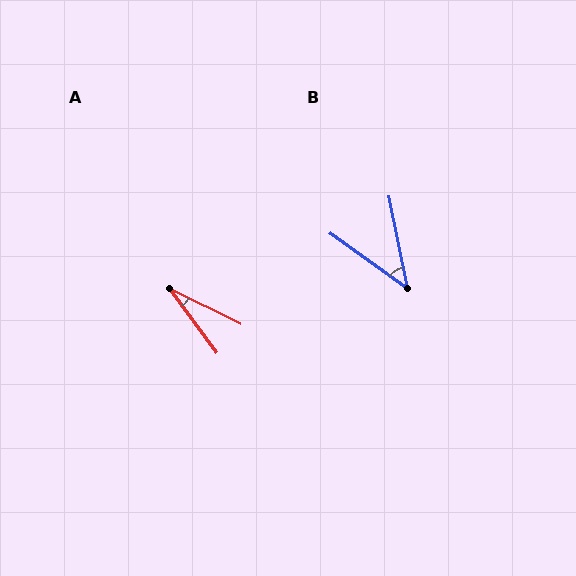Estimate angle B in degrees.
Approximately 43 degrees.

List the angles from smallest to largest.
A (27°), B (43°).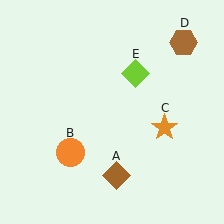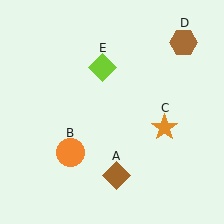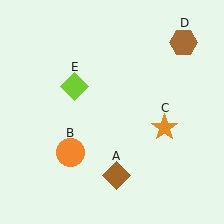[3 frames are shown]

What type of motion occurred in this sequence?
The lime diamond (object E) rotated counterclockwise around the center of the scene.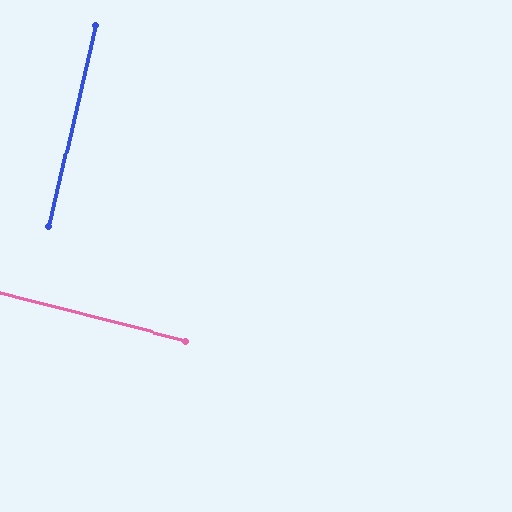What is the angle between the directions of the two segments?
Approximately 89 degrees.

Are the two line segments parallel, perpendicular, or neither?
Perpendicular — they meet at approximately 89°.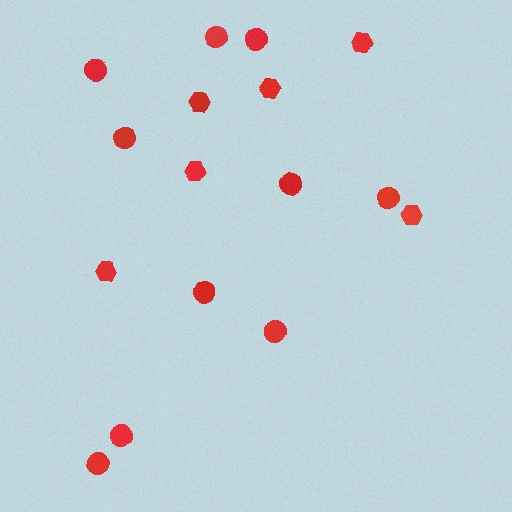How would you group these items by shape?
There are 2 groups: one group of circles (10) and one group of hexagons (6).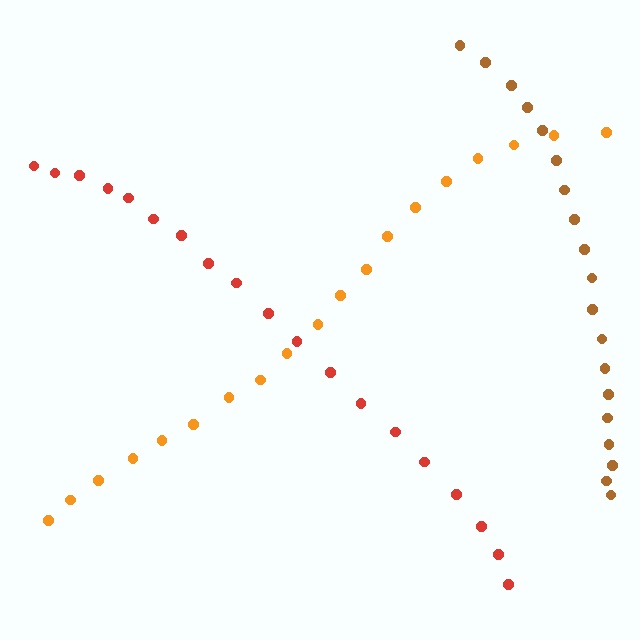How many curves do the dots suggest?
There are 3 distinct paths.